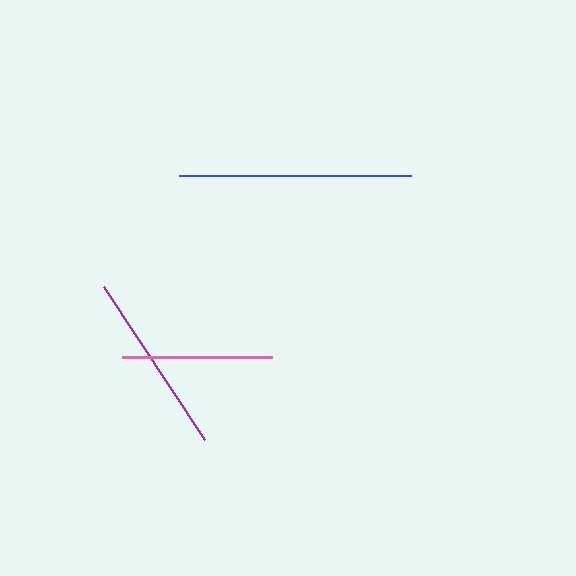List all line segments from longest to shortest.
From longest to shortest: blue, purple, pink.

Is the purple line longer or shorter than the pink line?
The purple line is longer than the pink line.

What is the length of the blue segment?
The blue segment is approximately 232 pixels long.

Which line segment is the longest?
The blue line is the longest at approximately 232 pixels.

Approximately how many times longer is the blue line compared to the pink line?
The blue line is approximately 1.5 times the length of the pink line.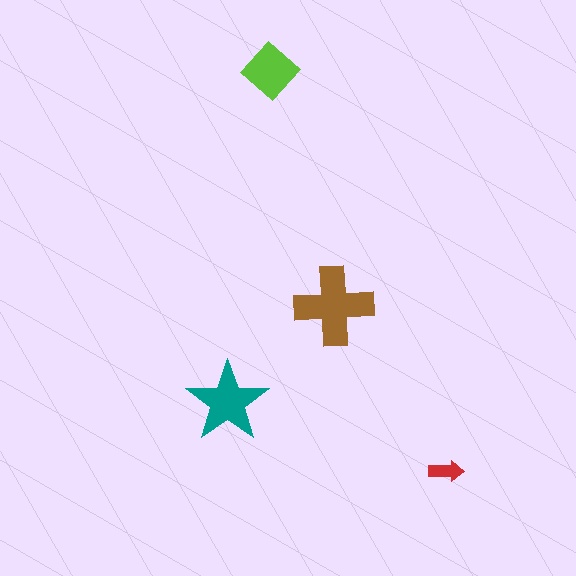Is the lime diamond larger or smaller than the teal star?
Smaller.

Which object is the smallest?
The red arrow.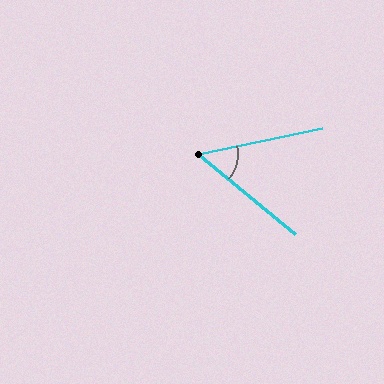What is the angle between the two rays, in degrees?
Approximately 51 degrees.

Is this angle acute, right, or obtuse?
It is acute.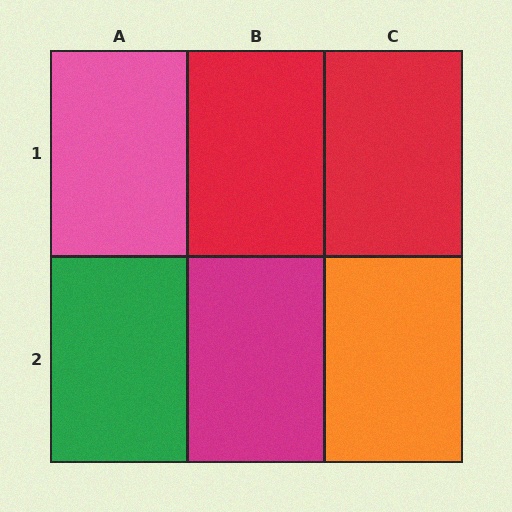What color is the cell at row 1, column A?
Pink.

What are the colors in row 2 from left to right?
Green, magenta, orange.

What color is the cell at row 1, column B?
Red.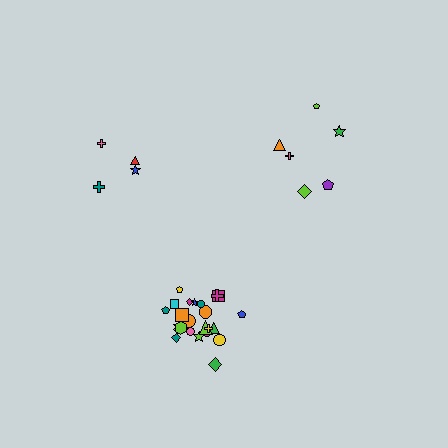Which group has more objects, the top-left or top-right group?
The top-right group.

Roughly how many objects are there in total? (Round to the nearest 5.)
Roughly 35 objects in total.